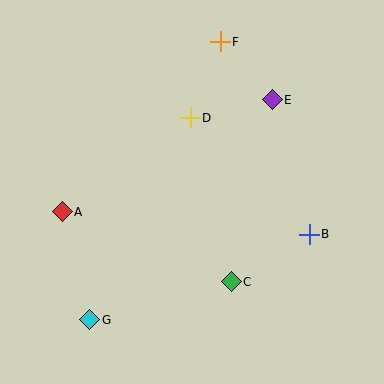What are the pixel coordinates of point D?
Point D is at (190, 118).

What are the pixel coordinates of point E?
Point E is at (272, 100).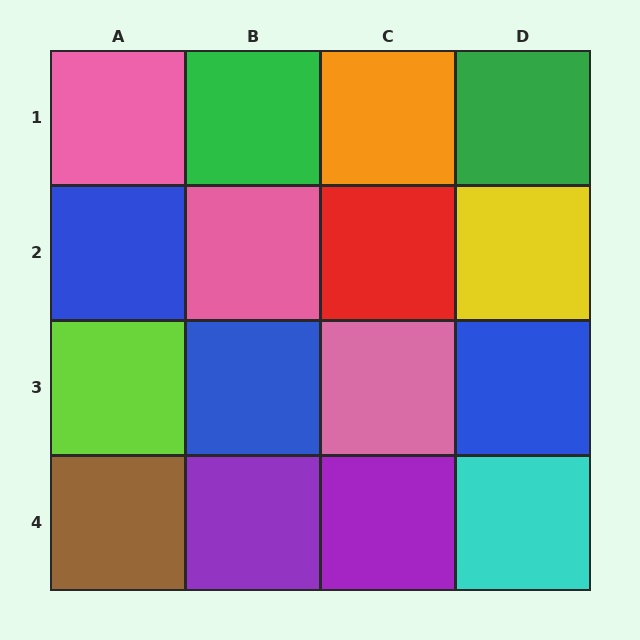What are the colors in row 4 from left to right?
Brown, purple, purple, cyan.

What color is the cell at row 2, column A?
Blue.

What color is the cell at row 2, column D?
Yellow.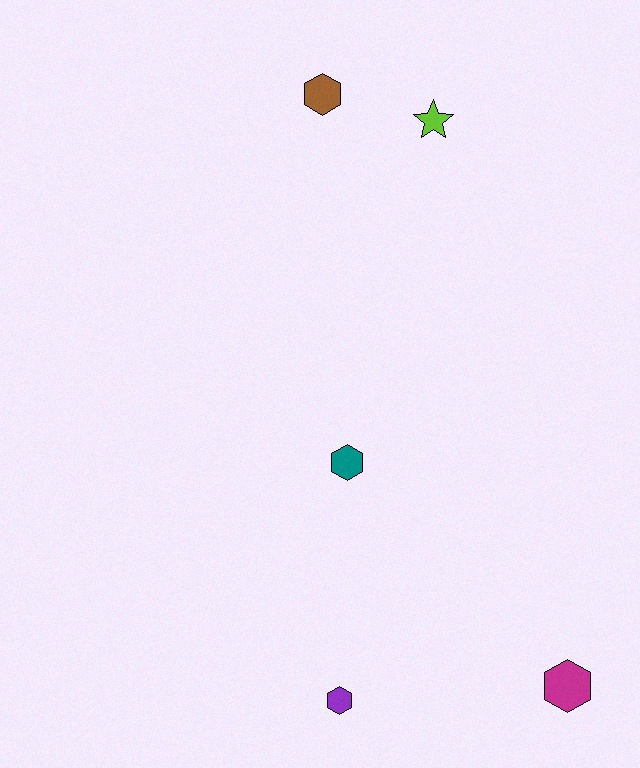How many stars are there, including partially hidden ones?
There is 1 star.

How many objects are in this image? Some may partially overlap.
There are 5 objects.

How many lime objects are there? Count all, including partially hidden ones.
There is 1 lime object.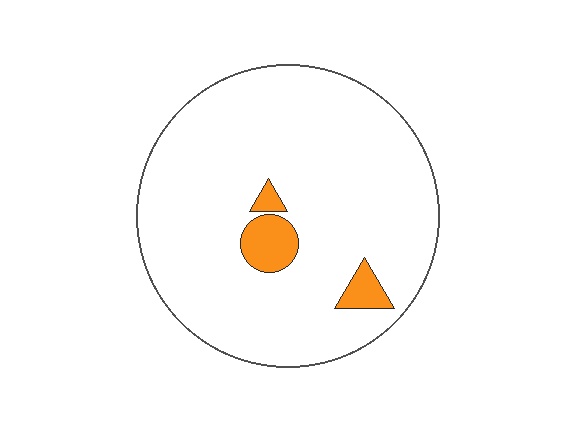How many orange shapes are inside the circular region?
3.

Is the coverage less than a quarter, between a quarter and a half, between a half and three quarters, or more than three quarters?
Less than a quarter.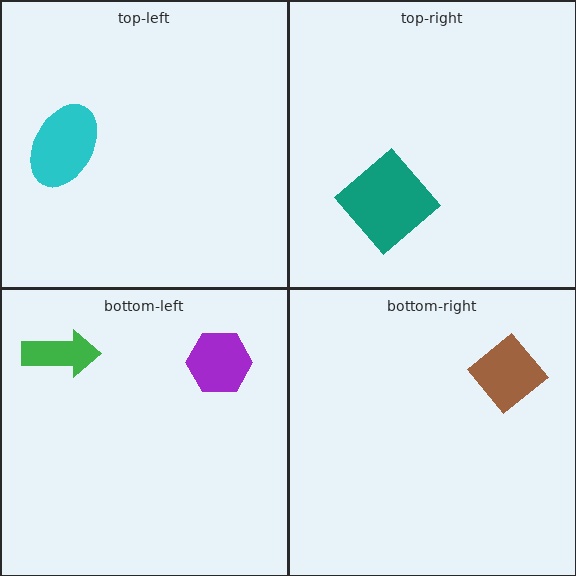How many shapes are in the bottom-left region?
2.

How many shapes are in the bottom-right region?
1.